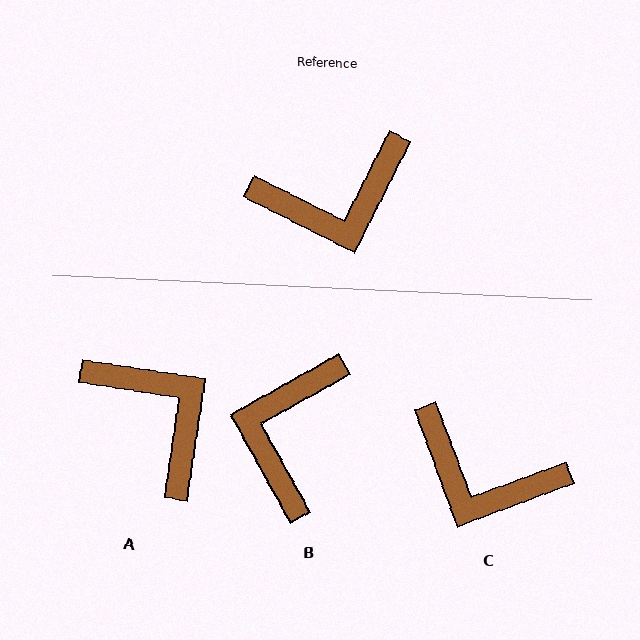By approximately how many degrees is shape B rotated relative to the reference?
Approximately 124 degrees clockwise.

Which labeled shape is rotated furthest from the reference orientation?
B, about 124 degrees away.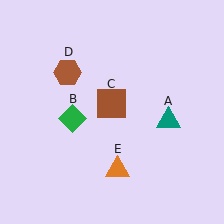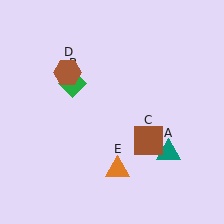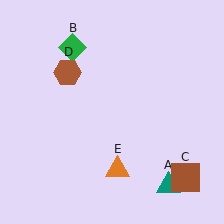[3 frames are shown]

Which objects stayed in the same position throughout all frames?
Brown hexagon (object D) and orange triangle (object E) remained stationary.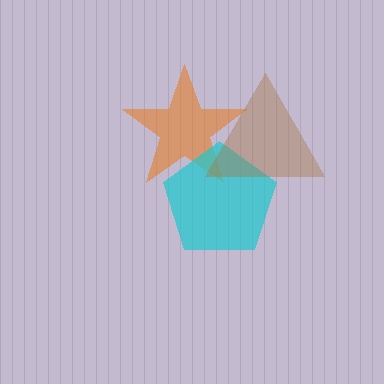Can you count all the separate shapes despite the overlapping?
Yes, there are 3 separate shapes.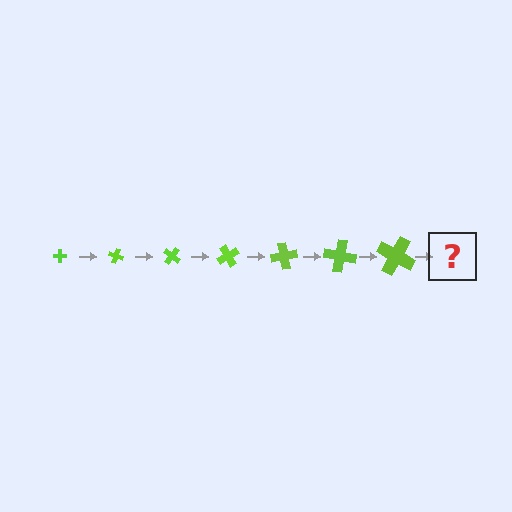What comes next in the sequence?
The next element should be a cross, larger than the previous one and rotated 140 degrees from the start.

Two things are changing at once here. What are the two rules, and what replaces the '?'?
The two rules are that the cross grows larger each step and it rotates 20 degrees each step. The '?' should be a cross, larger than the previous one and rotated 140 degrees from the start.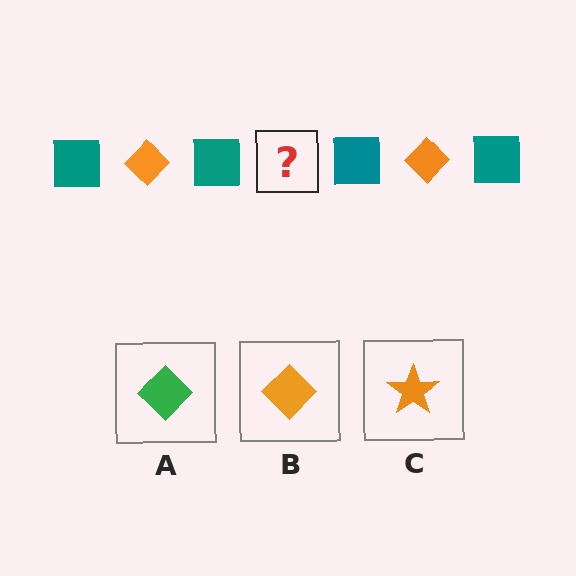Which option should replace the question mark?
Option B.